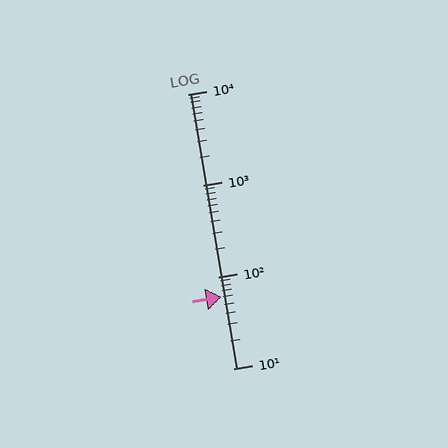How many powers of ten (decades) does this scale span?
The scale spans 3 decades, from 10 to 10000.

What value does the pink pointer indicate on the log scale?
The pointer indicates approximately 61.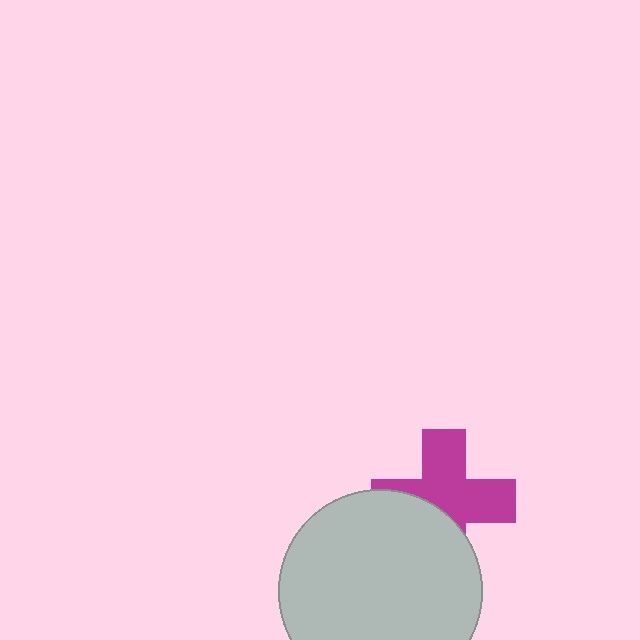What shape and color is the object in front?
The object in front is a light gray circle.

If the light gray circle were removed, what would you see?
You would see the complete magenta cross.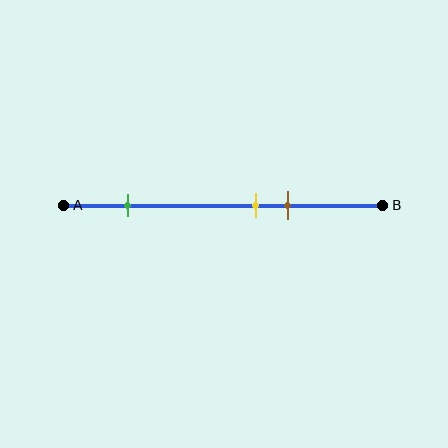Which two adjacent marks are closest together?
The yellow and brown marks are the closest adjacent pair.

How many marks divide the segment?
There are 3 marks dividing the segment.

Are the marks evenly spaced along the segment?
No, the marks are not evenly spaced.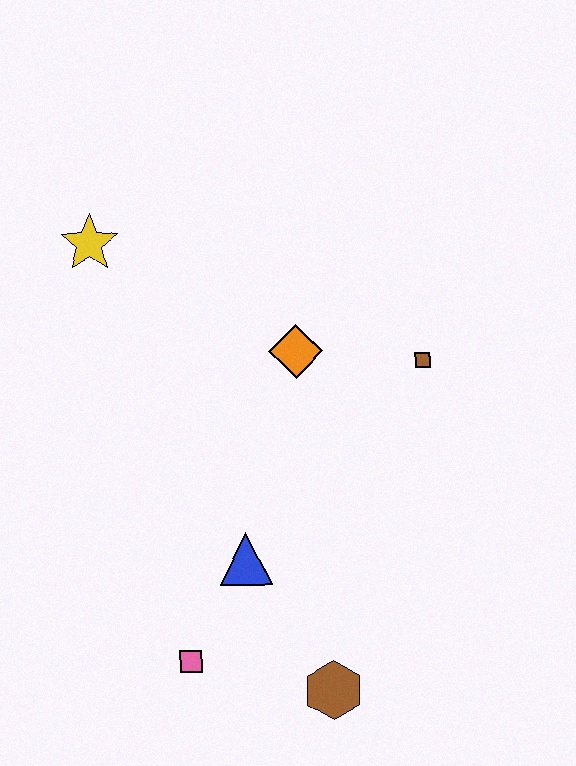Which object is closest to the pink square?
The blue triangle is closest to the pink square.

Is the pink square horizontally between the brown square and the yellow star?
Yes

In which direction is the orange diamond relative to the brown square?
The orange diamond is to the left of the brown square.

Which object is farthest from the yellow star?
The brown hexagon is farthest from the yellow star.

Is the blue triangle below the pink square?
No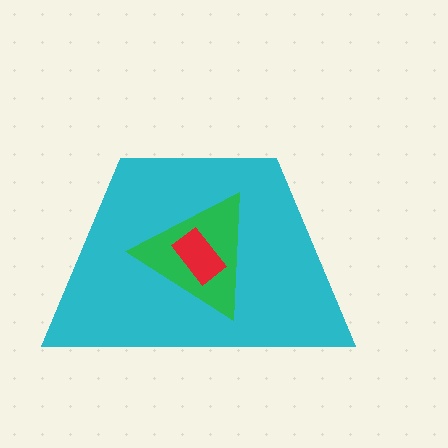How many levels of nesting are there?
3.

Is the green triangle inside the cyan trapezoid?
Yes.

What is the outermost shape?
The cyan trapezoid.